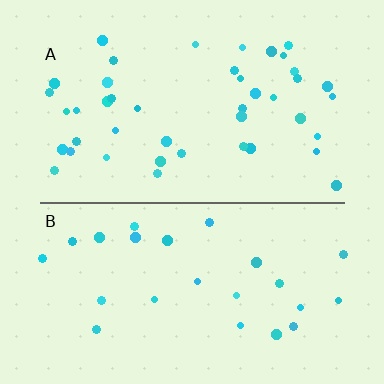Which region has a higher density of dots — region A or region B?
A (the top).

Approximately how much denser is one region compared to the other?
Approximately 1.8× — region A over region B.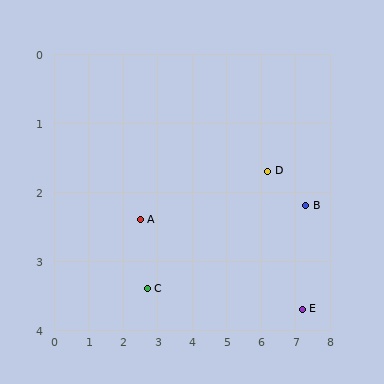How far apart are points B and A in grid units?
Points B and A are about 4.8 grid units apart.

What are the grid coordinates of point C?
Point C is at approximately (2.7, 3.4).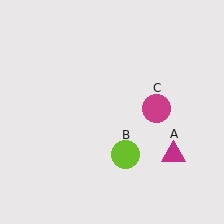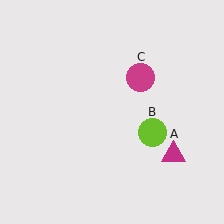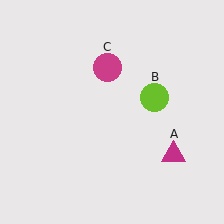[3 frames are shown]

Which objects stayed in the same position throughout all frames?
Magenta triangle (object A) remained stationary.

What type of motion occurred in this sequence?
The lime circle (object B), magenta circle (object C) rotated counterclockwise around the center of the scene.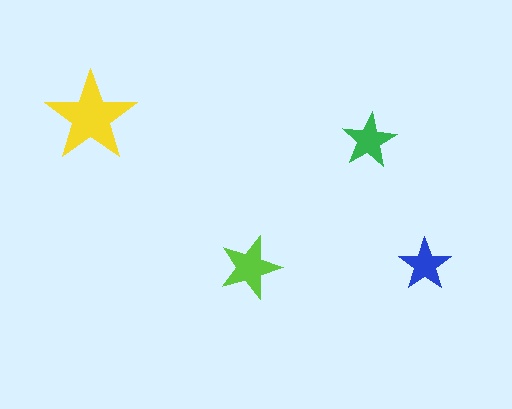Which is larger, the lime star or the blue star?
The lime one.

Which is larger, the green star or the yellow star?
The yellow one.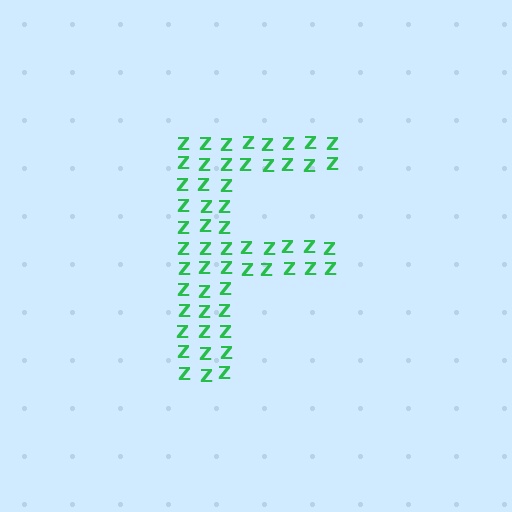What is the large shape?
The large shape is the letter F.